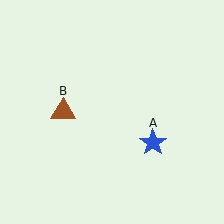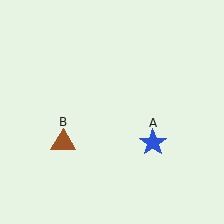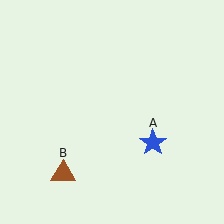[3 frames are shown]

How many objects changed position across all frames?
1 object changed position: brown triangle (object B).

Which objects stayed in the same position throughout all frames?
Blue star (object A) remained stationary.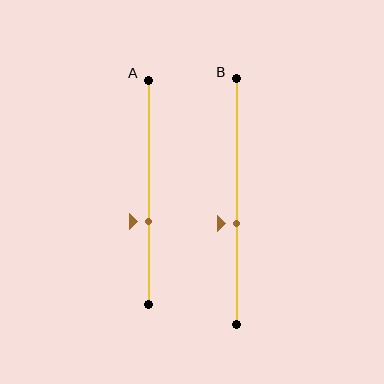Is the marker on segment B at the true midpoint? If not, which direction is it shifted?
No, the marker on segment B is shifted downward by about 9% of the segment length.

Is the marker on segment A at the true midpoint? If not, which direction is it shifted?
No, the marker on segment A is shifted downward by about 13% of the segment length.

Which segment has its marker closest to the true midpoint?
Segment B has its marker closest to the true midpoint.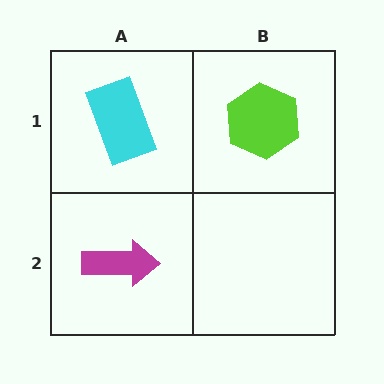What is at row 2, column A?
A magenta arrow.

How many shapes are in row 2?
1 shape.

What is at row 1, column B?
A lime hexagon.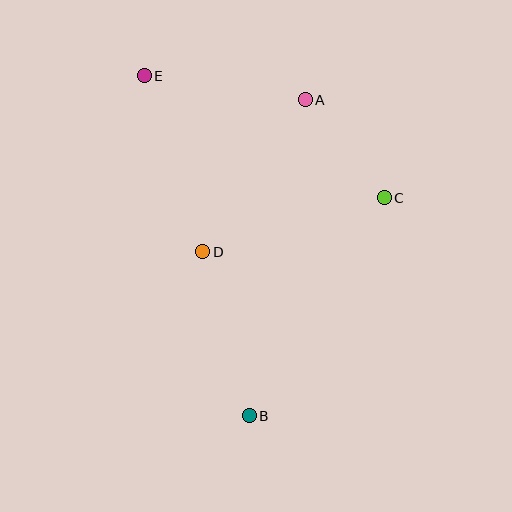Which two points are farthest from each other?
Points B and E are farthest from each other.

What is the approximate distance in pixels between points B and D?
The distance between B and D is approximately 171 pixels.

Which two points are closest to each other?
Points A and C are closest to each other.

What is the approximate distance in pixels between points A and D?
The distance between A and D is approximately 183 pixels.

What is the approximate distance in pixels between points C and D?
The distance between C and D is approximately 189 pixels.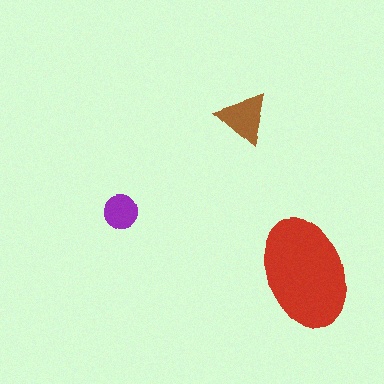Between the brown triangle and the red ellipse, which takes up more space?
The red ellipse.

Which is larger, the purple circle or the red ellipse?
The red ellipse.